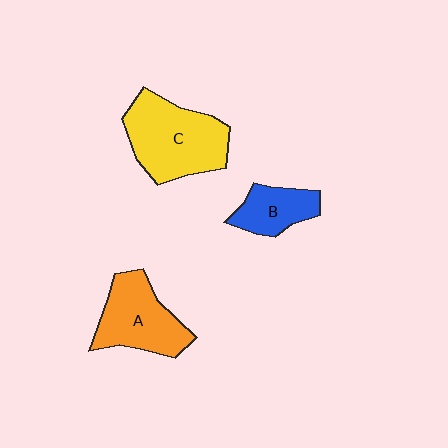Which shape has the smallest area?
Shape B (blue).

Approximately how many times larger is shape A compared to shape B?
Approximately 1.6 times.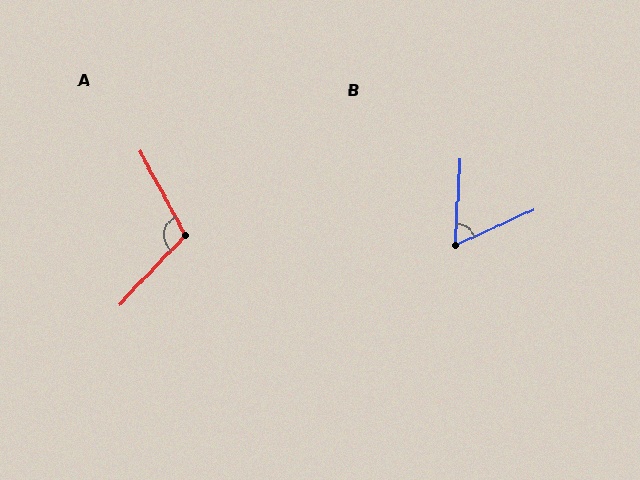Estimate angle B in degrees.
Approximately 63 degrees.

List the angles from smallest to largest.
B (63°), A (108°).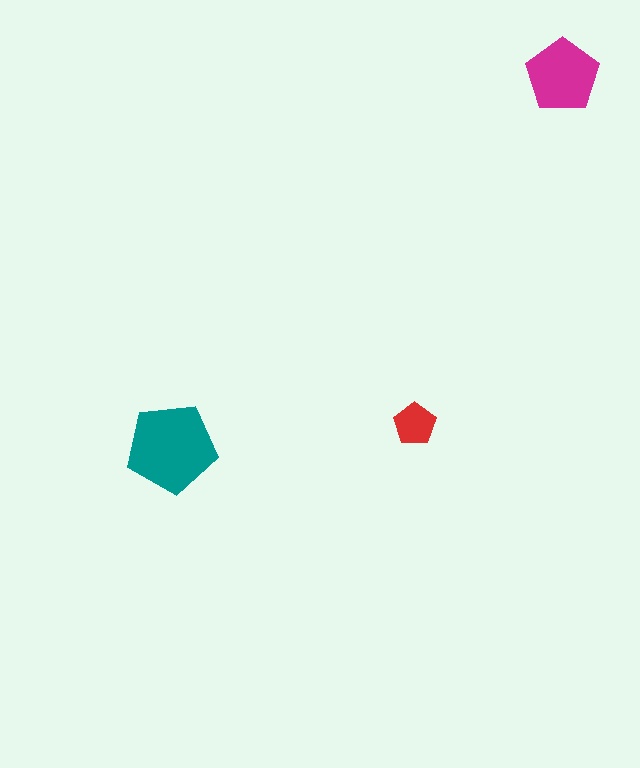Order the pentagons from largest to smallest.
the teal one, the magenta one, the red one.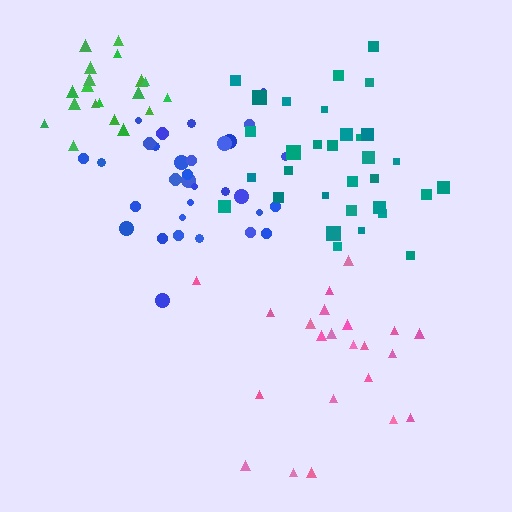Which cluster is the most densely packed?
Green.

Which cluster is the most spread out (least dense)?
Pink.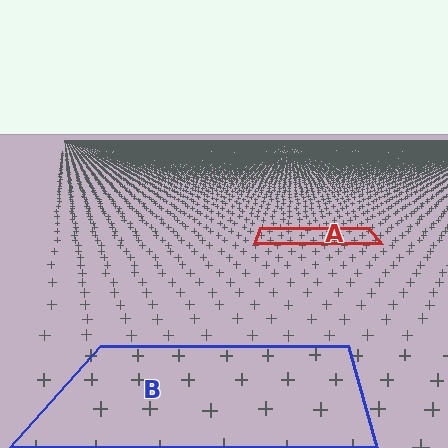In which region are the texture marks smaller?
The texture marks are smaller in region A, because it is farther away.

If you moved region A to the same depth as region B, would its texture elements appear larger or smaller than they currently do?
They would appear larger. At a closer depth, the same texture elements are projected at a bigger on-screen size.